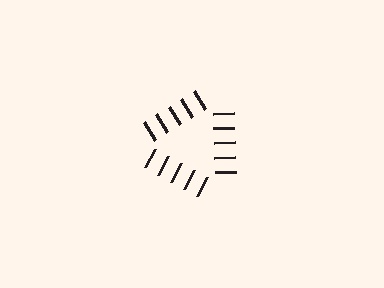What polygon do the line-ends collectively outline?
An illusory triangle — the line segments terminate on its edges but no continuous stroke is drawn.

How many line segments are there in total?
15 — 5 along each of the 3 edges.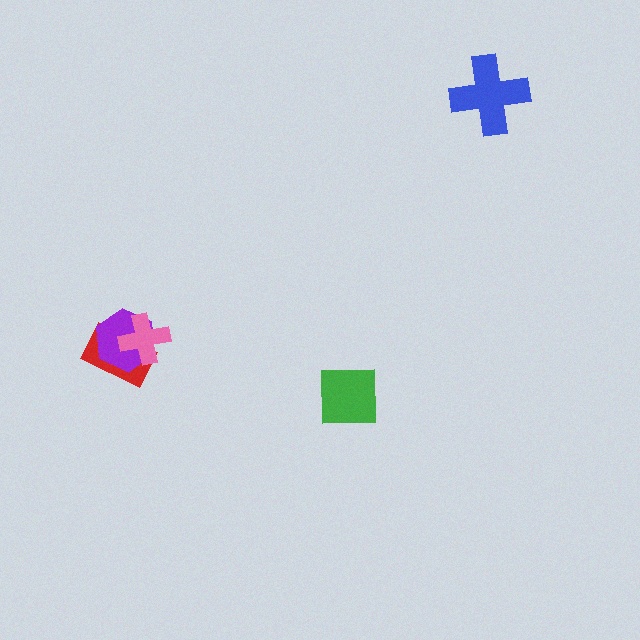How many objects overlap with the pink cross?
2 objects overlap with the pink cross.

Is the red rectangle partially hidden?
Yes, it is partially covered by another shape.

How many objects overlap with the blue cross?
0 objects overlap with the blue cross.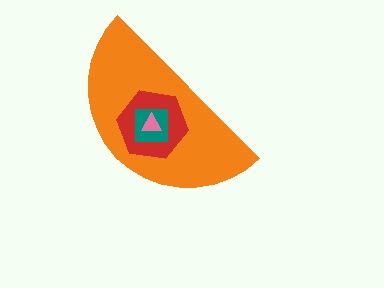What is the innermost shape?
The pink triangle.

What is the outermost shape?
The orange semicircle.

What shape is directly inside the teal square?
The pink triangle.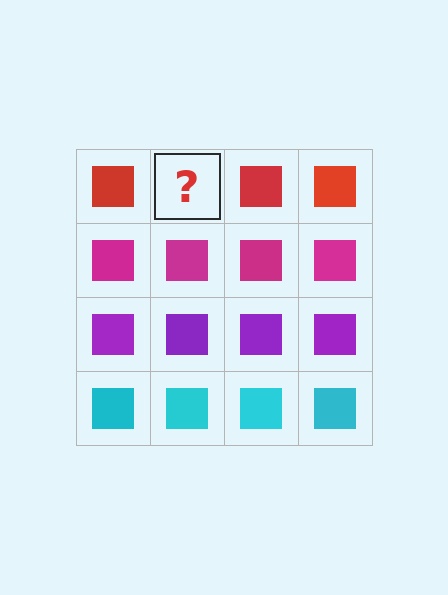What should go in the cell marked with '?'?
The missing cell should contain a red square.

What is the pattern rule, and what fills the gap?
The rule is that each row has a consistent color. The gap should be filled with a red square.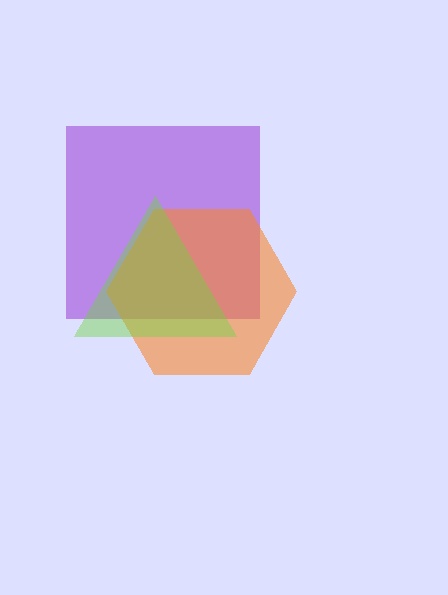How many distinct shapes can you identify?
There are 3 distinct shapes: a purple square, an orange hexagon, a lime triangle.